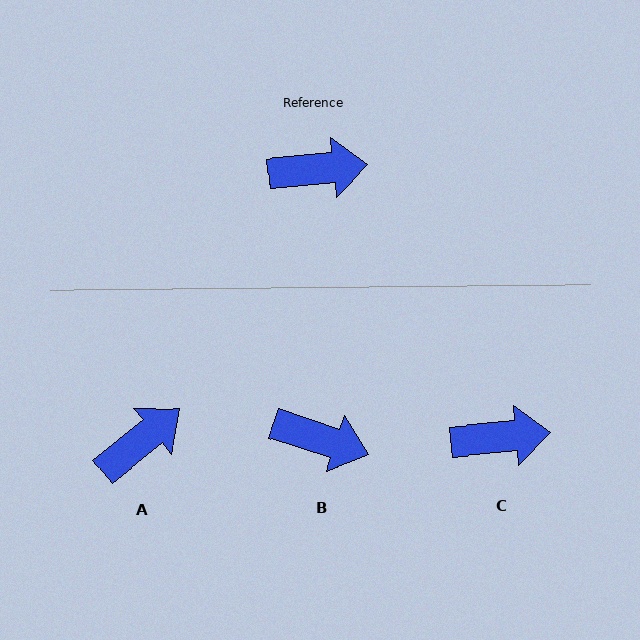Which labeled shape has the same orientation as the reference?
C.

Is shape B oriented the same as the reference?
No, it is off by about 24 degrees.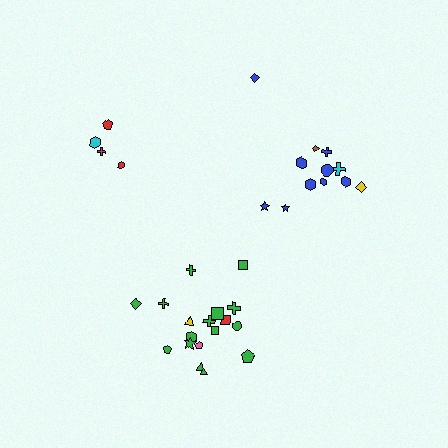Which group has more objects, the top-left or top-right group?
The top-right group.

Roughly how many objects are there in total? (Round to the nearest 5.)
Roughly 35 objects in total.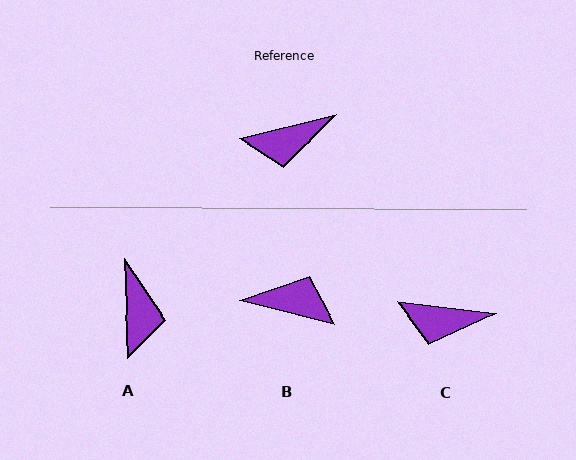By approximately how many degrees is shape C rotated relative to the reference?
Approximately 21 degrees clockwise.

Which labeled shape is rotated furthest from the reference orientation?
B, about 152 degrees away.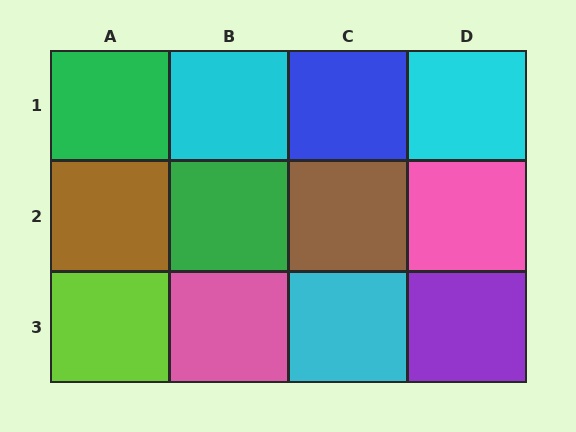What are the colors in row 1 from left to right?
Green, cyan, blue, cyan.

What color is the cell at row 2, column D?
Pink.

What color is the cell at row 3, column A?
Lime.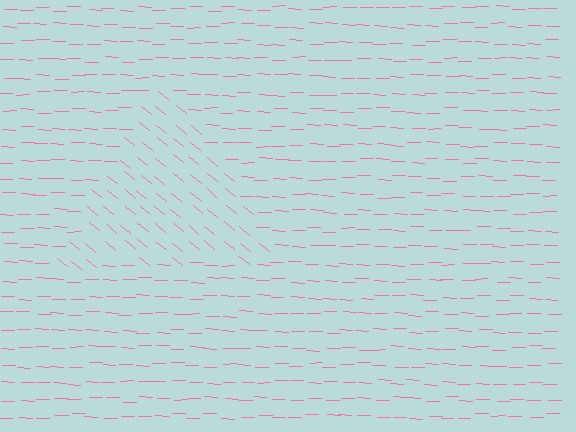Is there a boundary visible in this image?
Yes, there is a texture boundary formed by a change in line orientation.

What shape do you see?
I see a triangle.